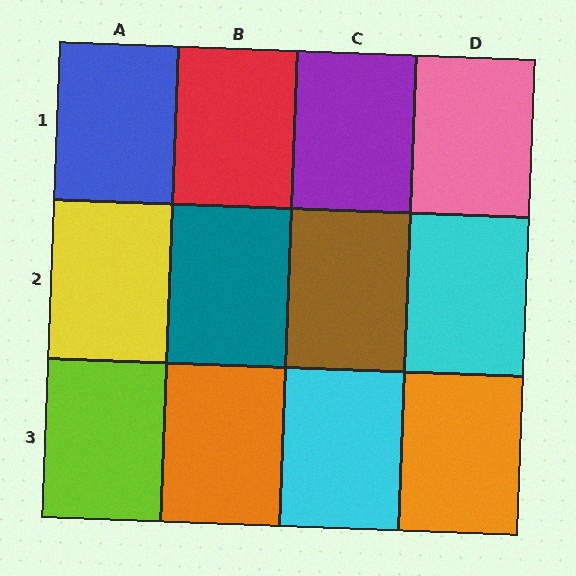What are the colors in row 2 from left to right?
Yellow, teal, brown, cyan.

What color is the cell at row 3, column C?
Cyan.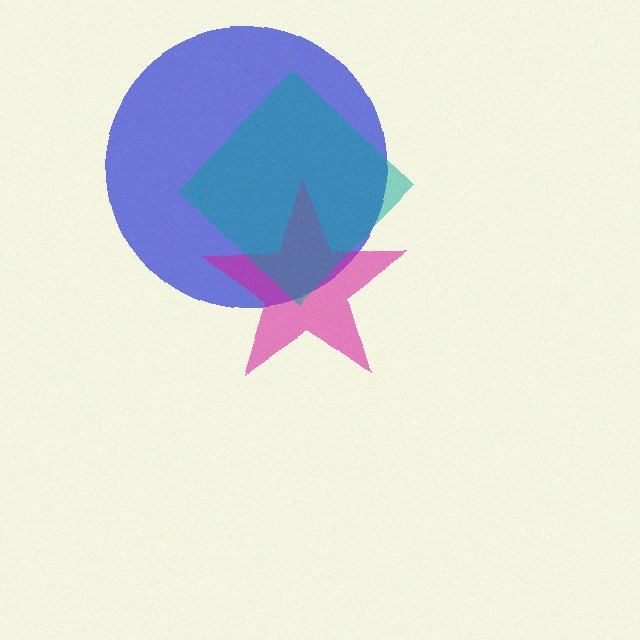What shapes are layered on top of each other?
The layered shapes are: a blue circle, a magenta star, a teal diamond.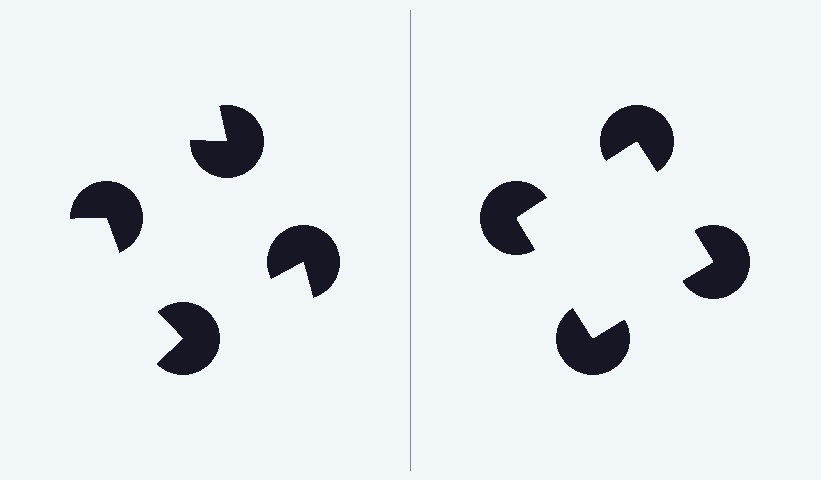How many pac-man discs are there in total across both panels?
8 — 4 on each side.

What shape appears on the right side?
An illusory square.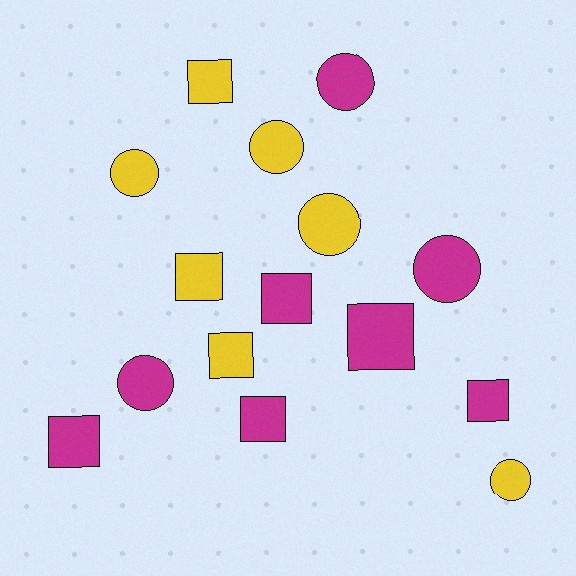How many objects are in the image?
There are 15 objects.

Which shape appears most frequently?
Square, with 8 objects.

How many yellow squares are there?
There are 3 yellow squares.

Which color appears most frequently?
Magenta, with 8 objects.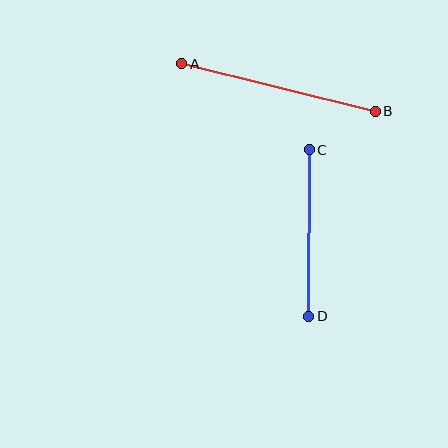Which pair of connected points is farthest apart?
Points A and B are farthest apart.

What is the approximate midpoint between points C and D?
The midpoint is at approximately (309, 233) pixels.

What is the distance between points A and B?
The distance is approximately 199 pixels.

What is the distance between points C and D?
The distance is approximately 167 pixels.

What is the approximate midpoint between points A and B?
The midpoint is at approximately (278, 88) pixels.